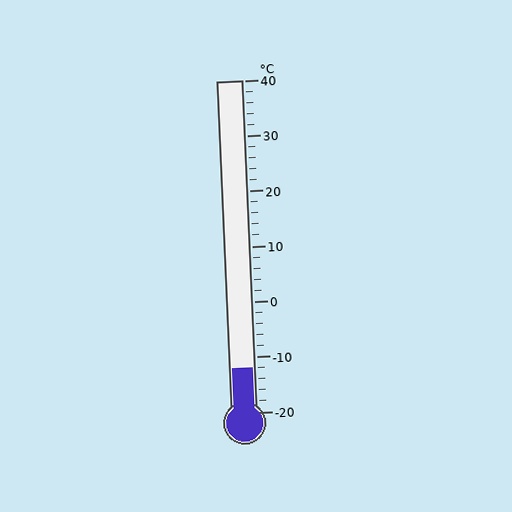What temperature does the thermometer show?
The thermometer shows approximately -12°C.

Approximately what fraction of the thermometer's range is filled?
The thermometer is filled to approximately 15% of its range.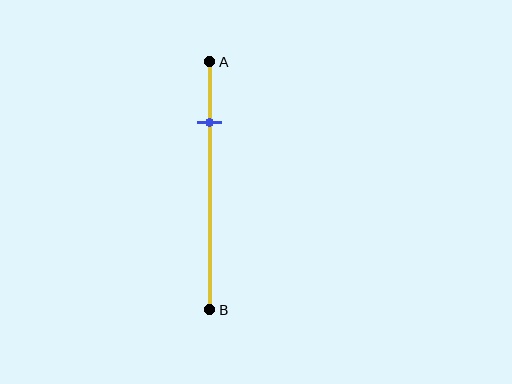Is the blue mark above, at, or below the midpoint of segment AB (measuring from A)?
The blue mark is above the midpoint of segment AB.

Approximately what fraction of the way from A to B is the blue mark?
The blue mark is approximately 25% of the way from A to B.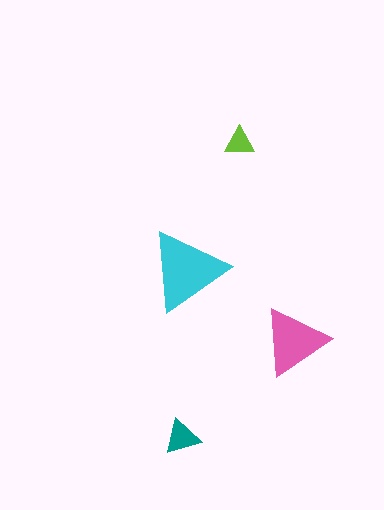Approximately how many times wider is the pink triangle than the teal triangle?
About 2 times wider.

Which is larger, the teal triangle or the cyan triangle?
The cyan one.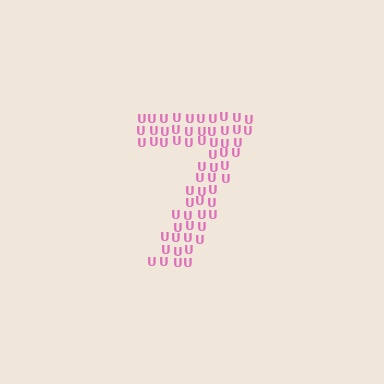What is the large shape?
The large shape is the digit 7.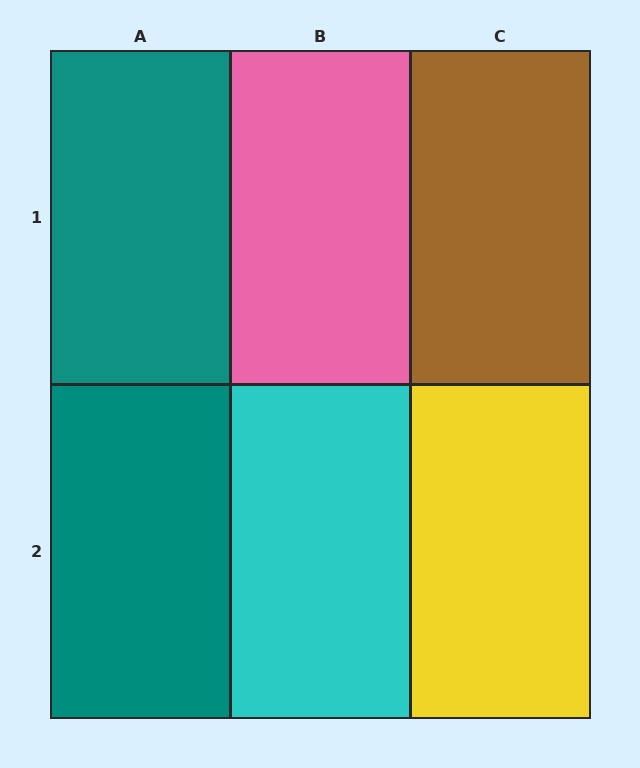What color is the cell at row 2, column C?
Yellow.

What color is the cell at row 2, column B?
Cyan.